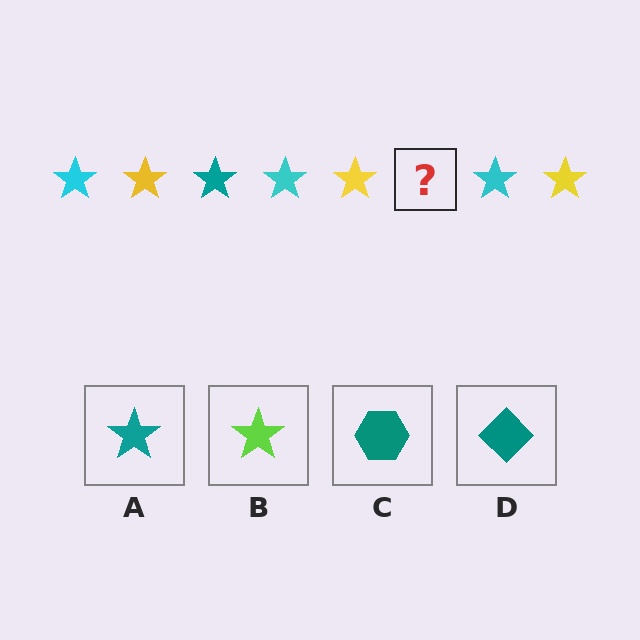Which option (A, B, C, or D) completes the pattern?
A.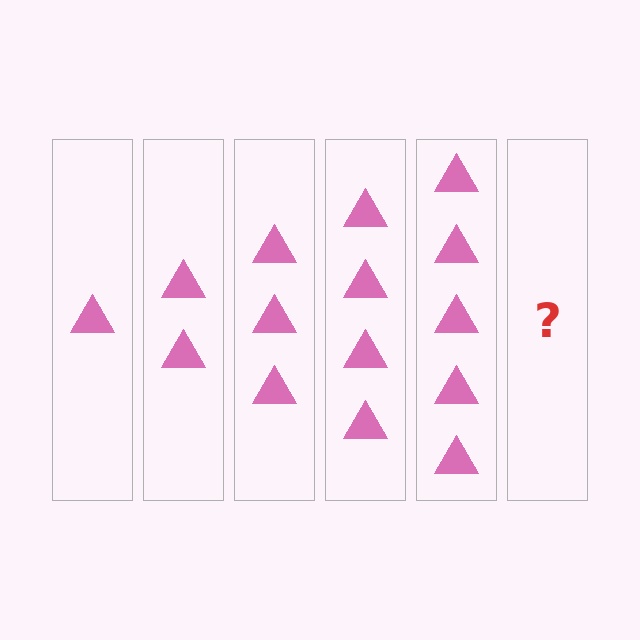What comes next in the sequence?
The next element should be 6 triangles.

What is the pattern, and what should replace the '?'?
The pattern is that each step adds one more triangle. The '?' should be 6 triangles.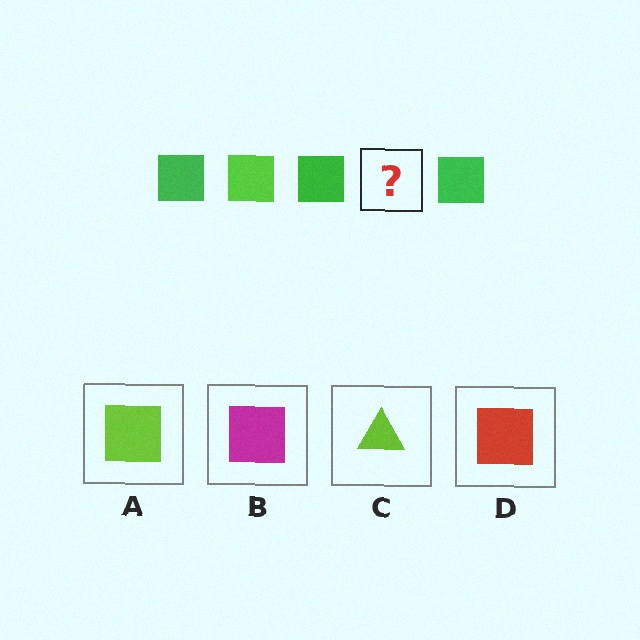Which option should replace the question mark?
Option A.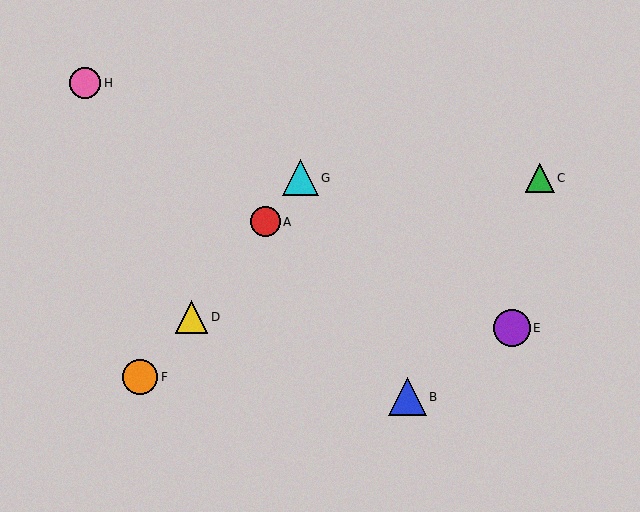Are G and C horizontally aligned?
Yes, both are at y≈178.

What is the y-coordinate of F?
Object F is at y≈377.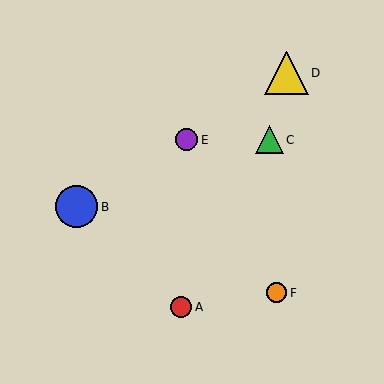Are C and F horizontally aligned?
No, C is at y≈140 and F is at y≈293.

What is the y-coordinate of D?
Object D is at y≈73.